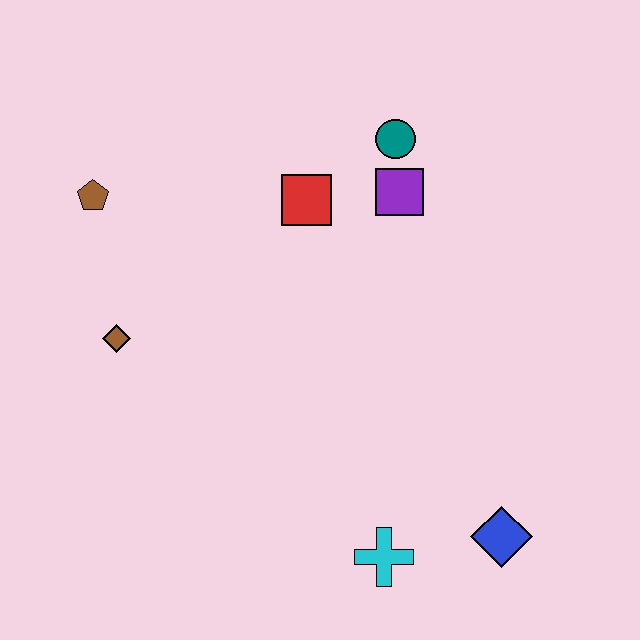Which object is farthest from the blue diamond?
The brown pentagon is farthest from the blue diamond.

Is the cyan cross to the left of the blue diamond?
Yes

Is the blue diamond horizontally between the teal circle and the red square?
No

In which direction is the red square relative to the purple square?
The red square is to the left of the purple square.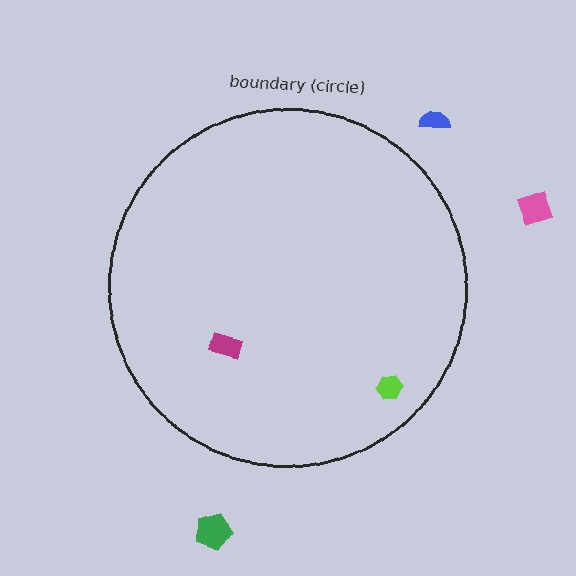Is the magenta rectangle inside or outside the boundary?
Inside.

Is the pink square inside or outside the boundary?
Outside.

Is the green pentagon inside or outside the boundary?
Outside.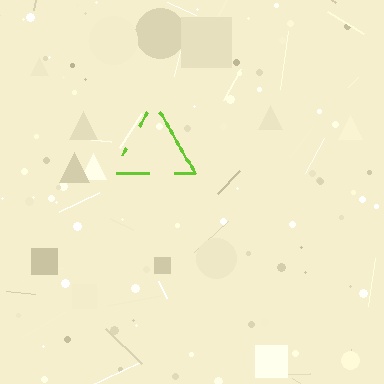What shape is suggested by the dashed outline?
The dashed outline suggests a triangle.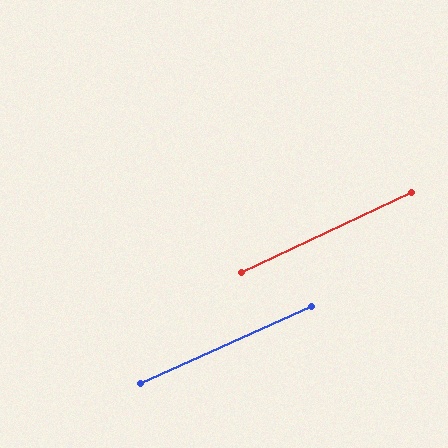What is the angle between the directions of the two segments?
Approximately 1 degree.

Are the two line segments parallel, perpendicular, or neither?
Parallel — their directions differ by only 1.0°.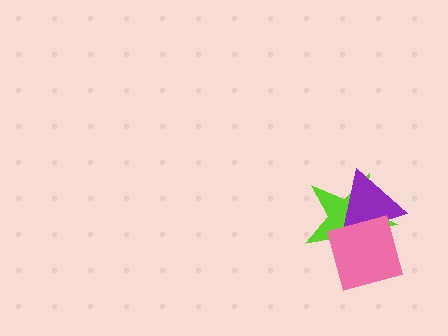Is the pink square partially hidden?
No, no other shape covers it.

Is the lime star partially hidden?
Yes, it is partially covered by another shape.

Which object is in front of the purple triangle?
The pink square is in front of the purple triangle.